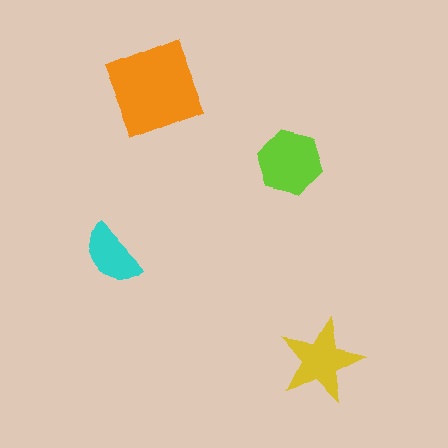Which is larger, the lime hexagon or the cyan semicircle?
The lime hexagon.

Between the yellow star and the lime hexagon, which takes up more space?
The lime hexagon.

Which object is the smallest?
The cyan semicircle.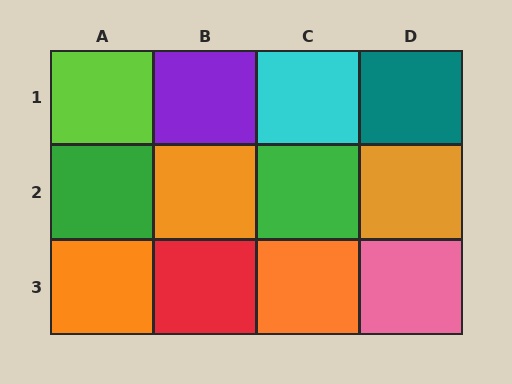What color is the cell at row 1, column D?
Teal.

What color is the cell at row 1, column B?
Purple.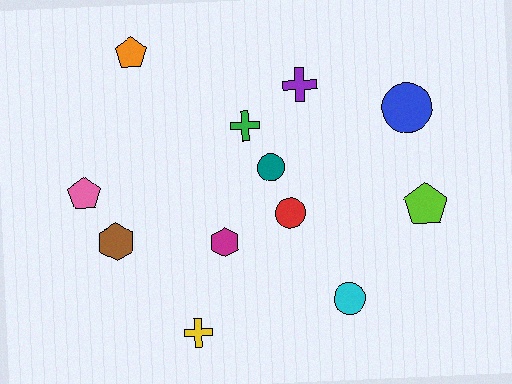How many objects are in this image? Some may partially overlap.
There are 12 objects.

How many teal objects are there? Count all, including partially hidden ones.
There is 1 teal object.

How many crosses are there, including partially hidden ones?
There are 3 crosses.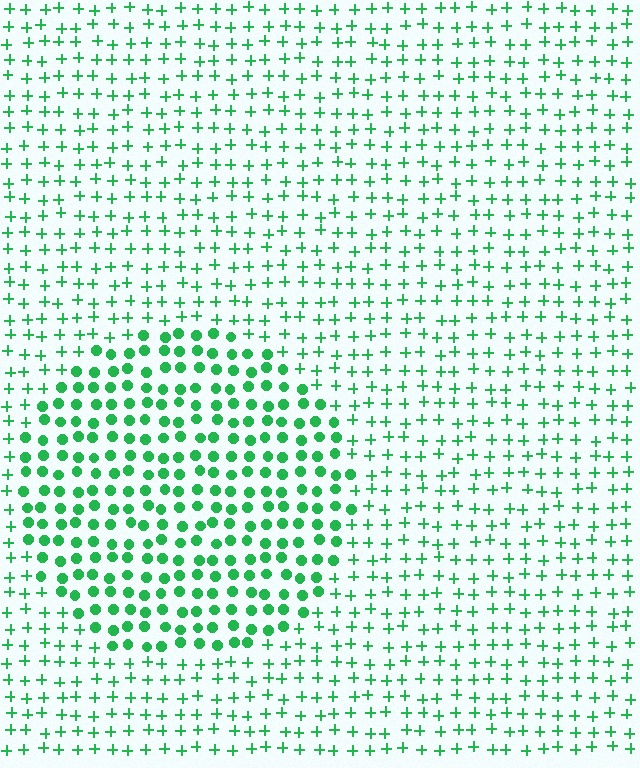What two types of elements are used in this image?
The image uses circles inside the circle region and plus signs outside it.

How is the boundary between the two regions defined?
The boundary is defined by a change in element shape: circles inside vs. plus signs outside. All elements share the same color and spacing.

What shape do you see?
I see a circle.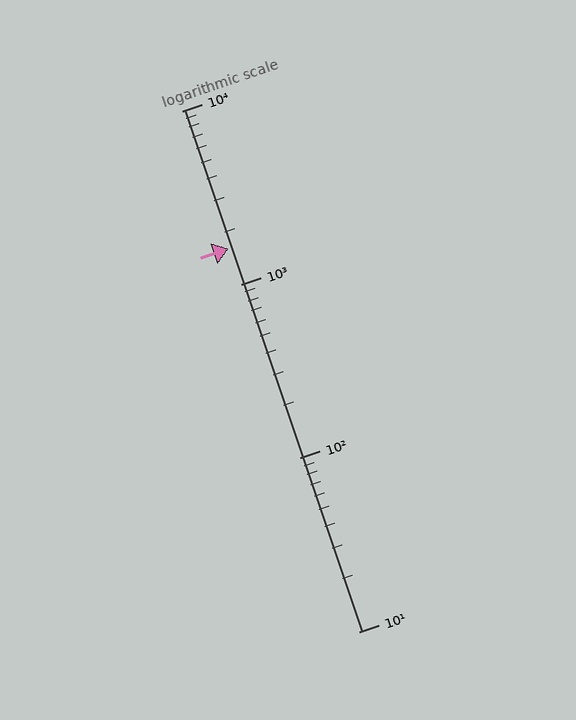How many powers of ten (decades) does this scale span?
The scale spans 3 decades, from 10 to 10000.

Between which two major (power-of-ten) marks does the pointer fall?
The pointer is between 1000 and 10000.